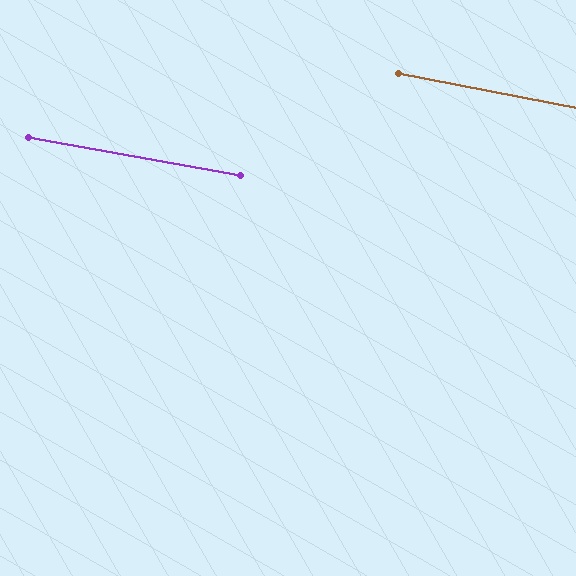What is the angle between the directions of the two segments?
Approximately 1 degree.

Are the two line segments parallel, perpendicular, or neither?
Parallel — their directions differ by only 0.8°.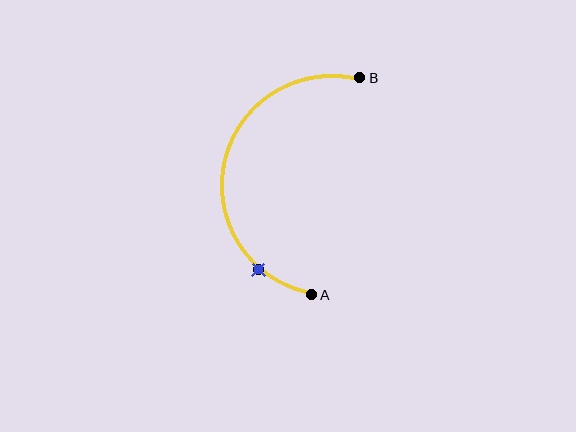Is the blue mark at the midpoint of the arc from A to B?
No. The blue mark lies on the arc but is closer to endpoint A. The arc midpoint would be at the point on the curve equidistant along the arc from both A and B.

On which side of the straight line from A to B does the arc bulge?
The arc bulges to the left of the straight line connecting A and B.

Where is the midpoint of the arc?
The arc midpoint is the point on the curve farthest from the straight line joining A and B. It sits to the left of that line.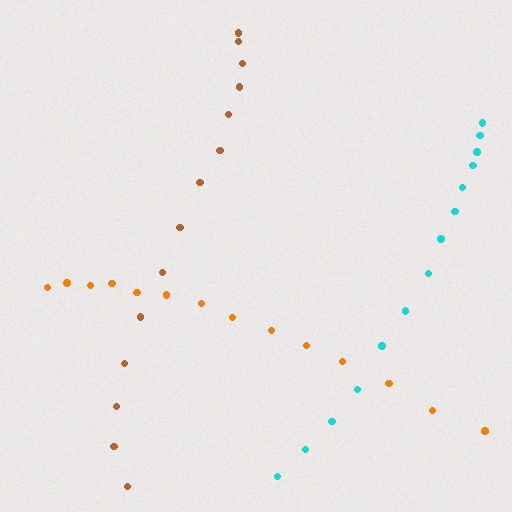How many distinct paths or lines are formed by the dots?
There are 3 distinct paths.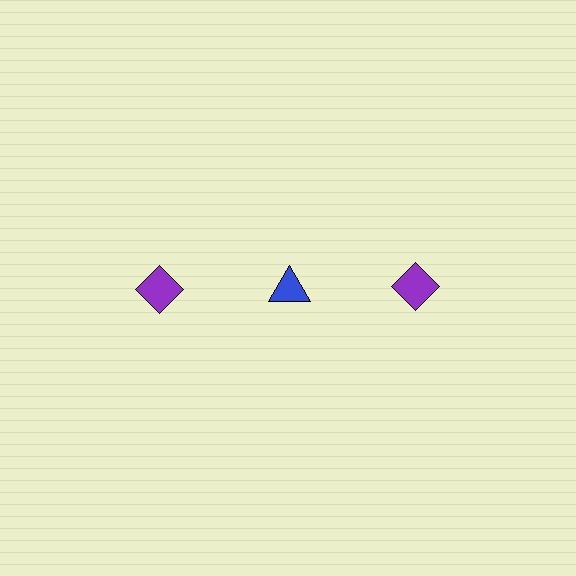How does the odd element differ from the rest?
It differs in both color (blue instead of purple) and shape (triangle instead of diamond).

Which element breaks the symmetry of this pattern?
The blue triangle in the top row, second from left column breaks the symmetry. All other shapes are purple diamonds.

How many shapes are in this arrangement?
There are 3 shapes arranged in a grid pattern.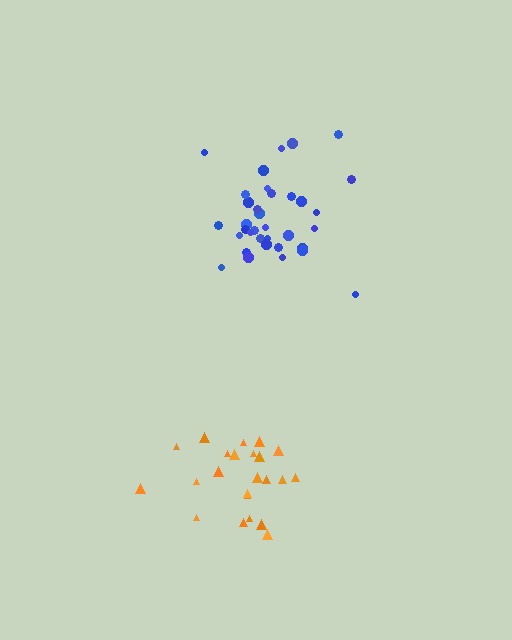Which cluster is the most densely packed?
Blue.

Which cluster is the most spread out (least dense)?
Orange.